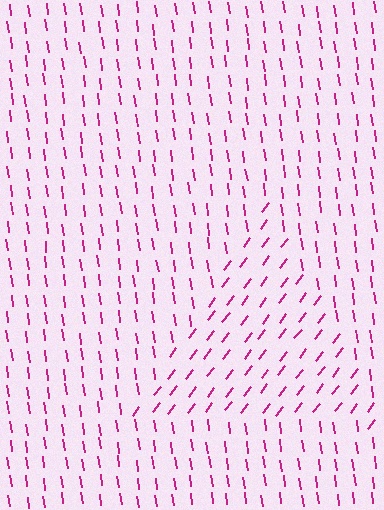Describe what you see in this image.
The image is filled with small magenta line segments. A triangle region in the image has lines oriented differently from the surrounding lines, creating a visible texture boundary.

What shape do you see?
I see a triangle.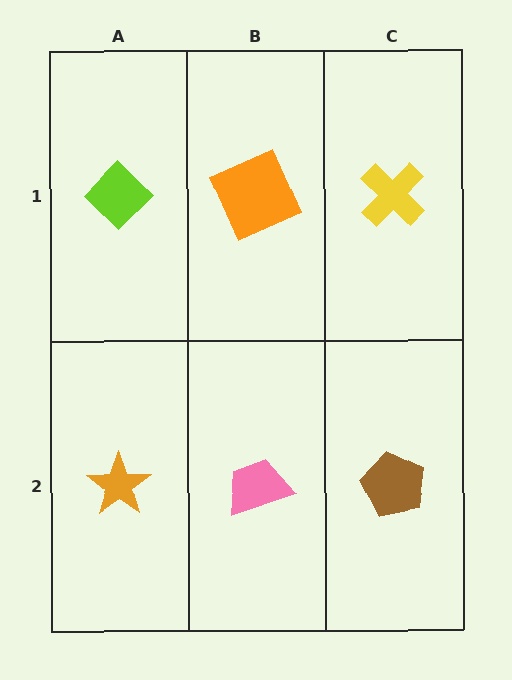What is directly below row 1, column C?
A brown pentagon.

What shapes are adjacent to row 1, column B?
A pink trapezoid (row 2, column B), a lime diamond (row 1, column A), a yellow cross (row 1, column C).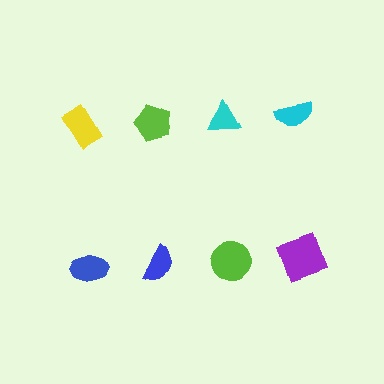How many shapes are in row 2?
4 shapes.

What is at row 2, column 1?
A blue ellipse.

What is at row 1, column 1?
A yellow rectangle.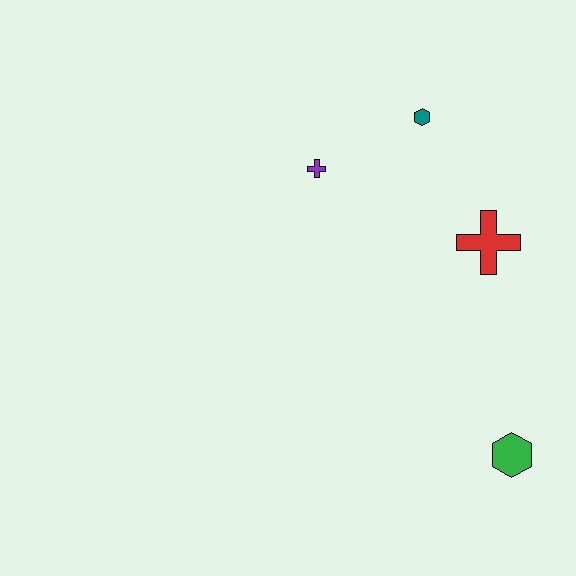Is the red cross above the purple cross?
No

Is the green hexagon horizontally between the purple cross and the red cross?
No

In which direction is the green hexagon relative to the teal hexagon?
The green hexagon is below the teal hexagon.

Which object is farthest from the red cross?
The green hexagon is farthest from the red cross.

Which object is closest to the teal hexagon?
The purple cross is closest to the teal hexagon.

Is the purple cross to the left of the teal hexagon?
Yes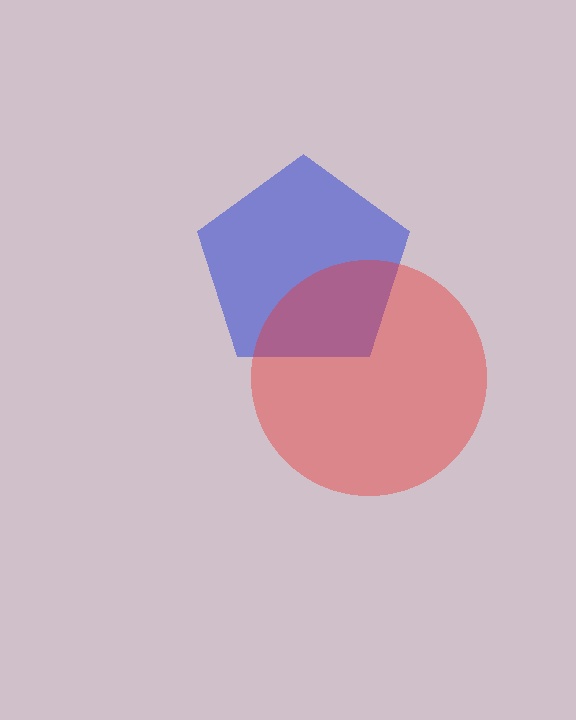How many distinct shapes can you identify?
There are 2 distinct shapes: a blue pentagon, a red circle.